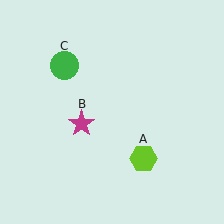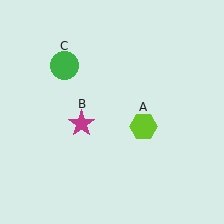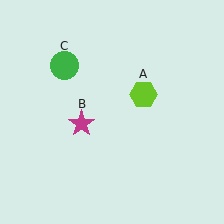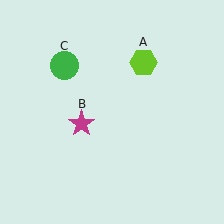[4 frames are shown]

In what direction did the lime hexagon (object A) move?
The lime hexagon (object A) moved up.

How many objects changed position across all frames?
1 object changed position: lime hexagon (object A).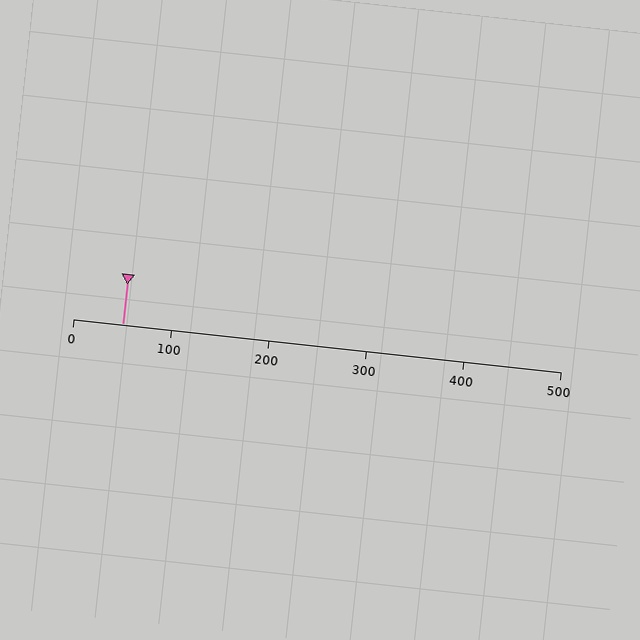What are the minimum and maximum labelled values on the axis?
The axis runs from 0 to 500.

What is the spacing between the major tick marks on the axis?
The major ticks are spaced 100 apart.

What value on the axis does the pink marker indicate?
The marker indicates approximately 50.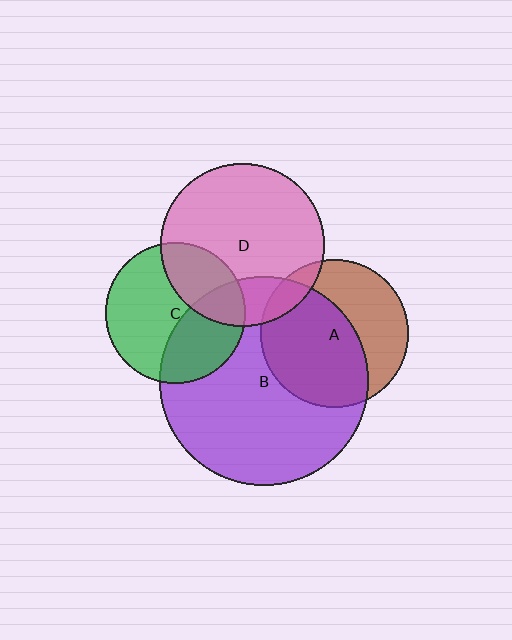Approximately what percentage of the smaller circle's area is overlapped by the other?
Approximately 10%.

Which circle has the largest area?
Circle B (purple).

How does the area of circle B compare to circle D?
Approximately 1.6 times.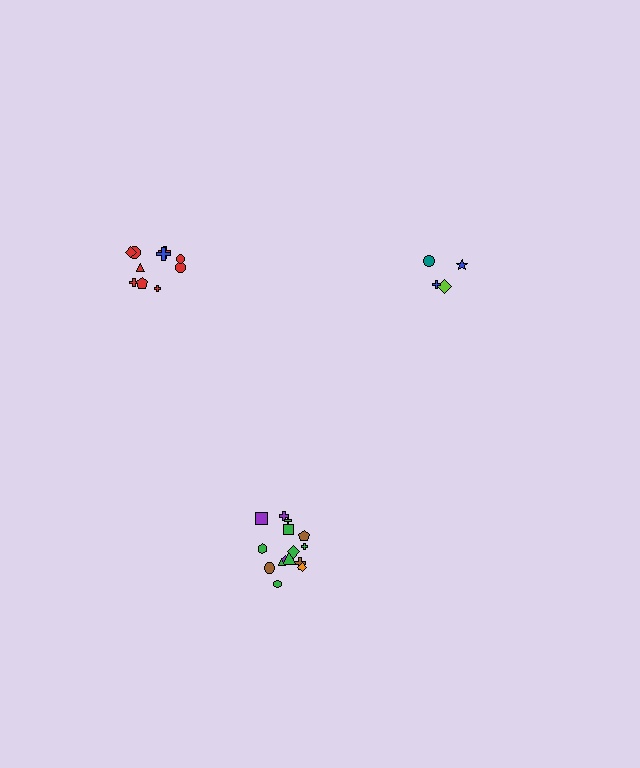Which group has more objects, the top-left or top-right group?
The top-left group.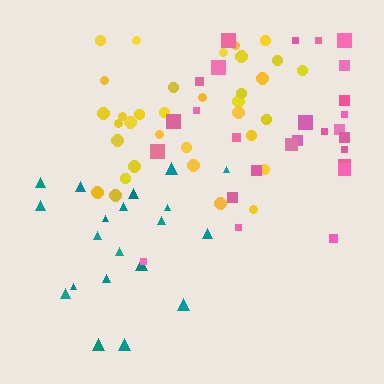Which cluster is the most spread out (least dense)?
Pink.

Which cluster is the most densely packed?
Yellow.